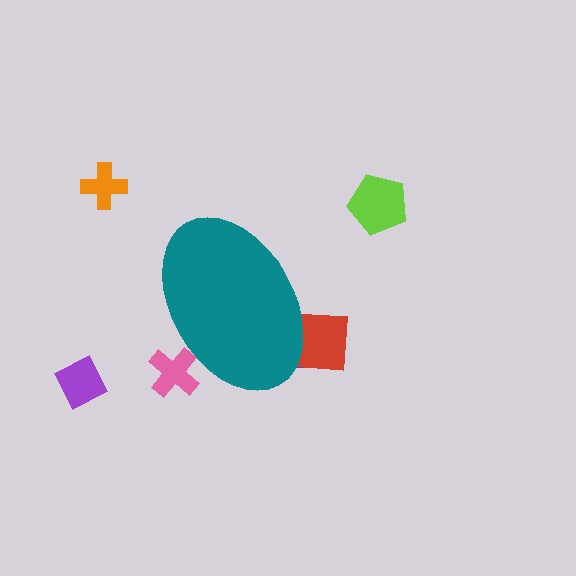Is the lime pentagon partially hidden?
No, the lime pentagon is fully visible.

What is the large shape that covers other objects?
A teal ellipse.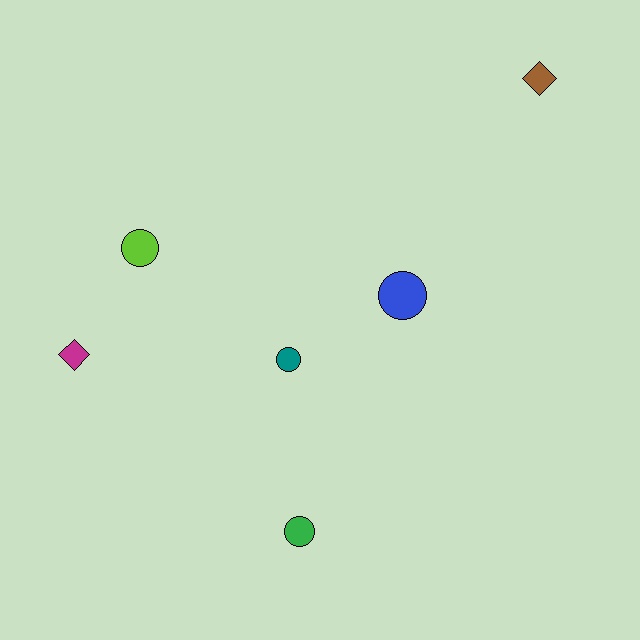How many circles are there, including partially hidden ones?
There are 4 circles.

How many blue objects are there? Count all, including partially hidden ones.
There is 1 blue object.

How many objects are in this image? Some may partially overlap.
There are 6 objects.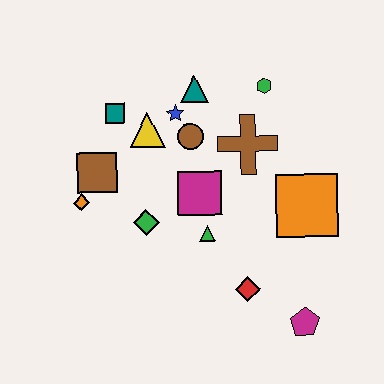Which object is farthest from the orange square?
The orange diamond is farthest from the orange square.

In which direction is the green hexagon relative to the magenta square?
The green hexagon is above the magenta square.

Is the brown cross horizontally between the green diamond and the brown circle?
No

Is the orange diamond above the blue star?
No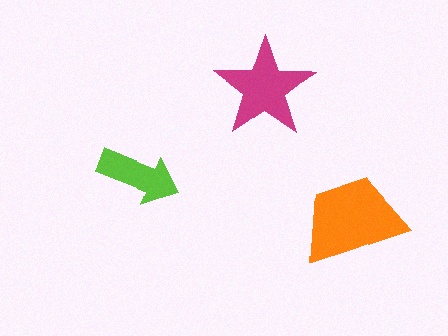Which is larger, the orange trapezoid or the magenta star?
The orange trapezoid.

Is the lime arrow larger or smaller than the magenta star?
Smaller.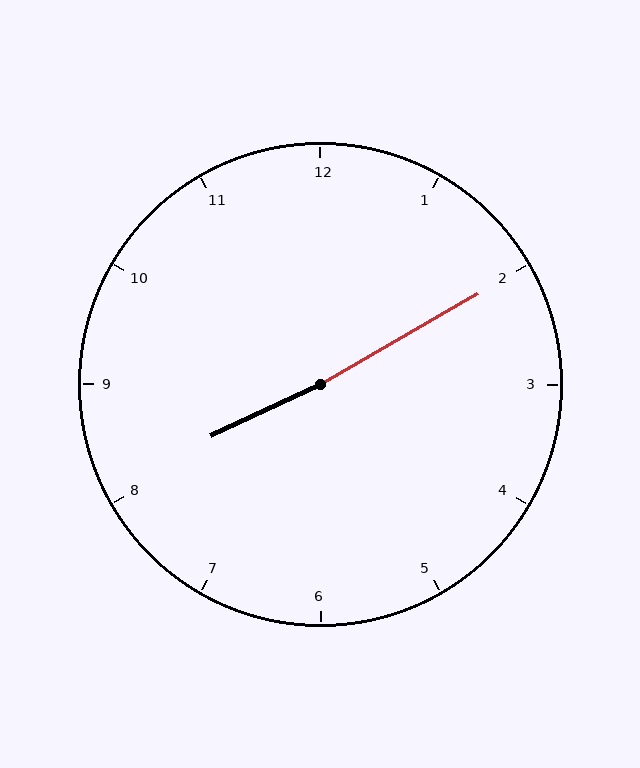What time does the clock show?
8:10.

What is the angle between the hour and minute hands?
Approximately 175 degrees.